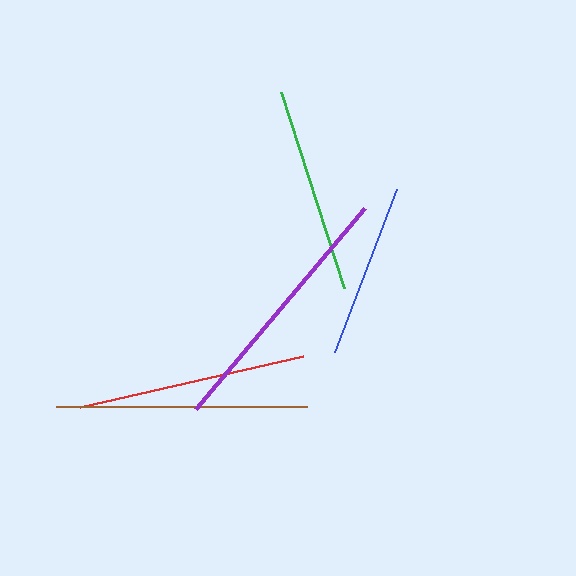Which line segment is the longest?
The purple line is the longest at approximately 263 pixels.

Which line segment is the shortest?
The blue line is the shortest at approximately 174 pixels.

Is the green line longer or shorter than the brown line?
The brown line is longer than the green line.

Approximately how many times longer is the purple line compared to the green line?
The purple line is approximately 1.3 times the length of the green line.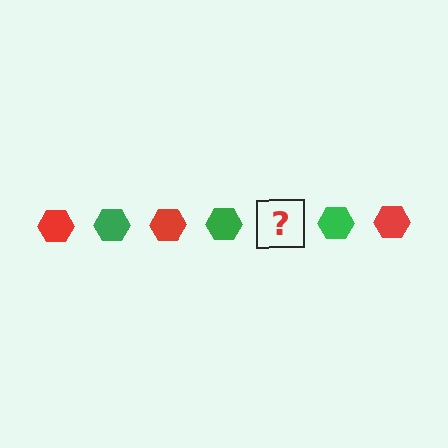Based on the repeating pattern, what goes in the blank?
The blank should be a red hexagon.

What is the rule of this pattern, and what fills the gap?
The rule is that the pattern cycles through red, green hexagons. The gap should be filled with a red hexagon.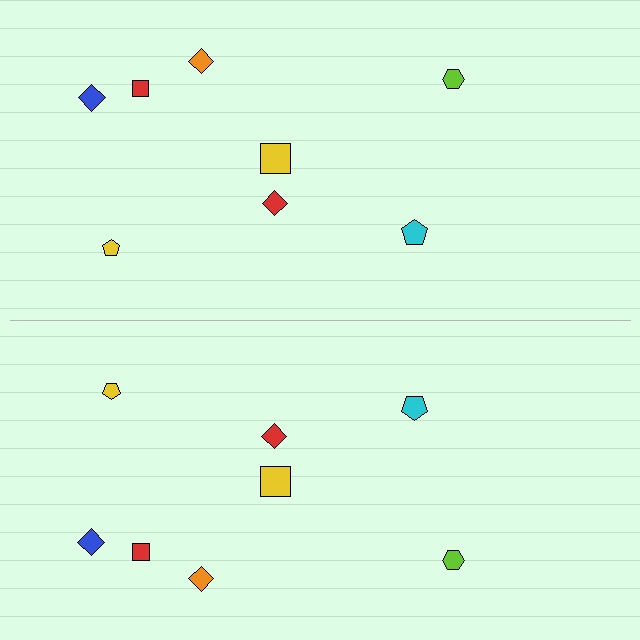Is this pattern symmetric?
Yes, this pattern has bilateral (reflection) symmetry.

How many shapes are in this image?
There are 16 shapes in this image.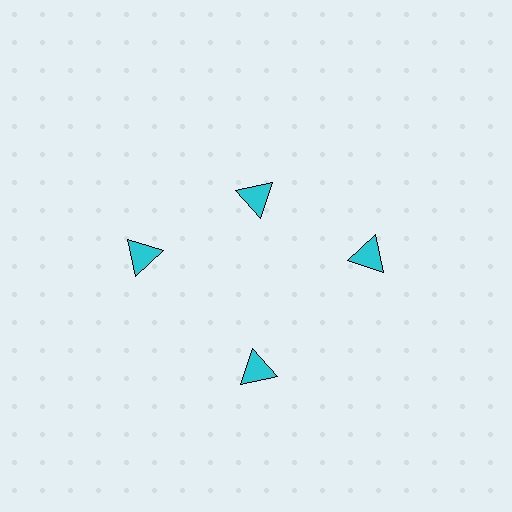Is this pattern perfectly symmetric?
No. The 4 cyan triangles are arranged in a ring, but one element near the 12 o'clock position is pulled inward toward the center, breaking the 4-fold rotational symmetry.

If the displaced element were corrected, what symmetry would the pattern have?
It would have 4-fold rotational symmetry — the pattern would map onto itself every 90 degrees.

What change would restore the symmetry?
The symmetry would be restored by moving it outward, back onto the ring so that all 4 triangles sit at equal angles and equal distance from the center.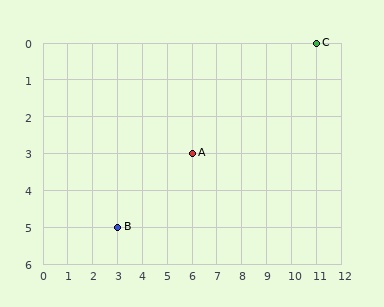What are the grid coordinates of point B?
Point B is at grid coordinates (3, 5).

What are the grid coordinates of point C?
Point C is at grid coordinates (11, 0).